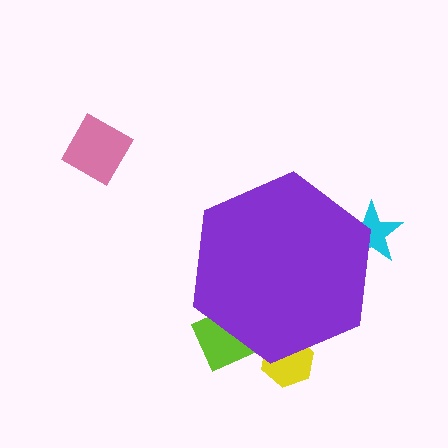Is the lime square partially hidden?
Yes, the lime square is partially hidden behind the purple hexagon.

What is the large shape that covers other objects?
A purple hexagon.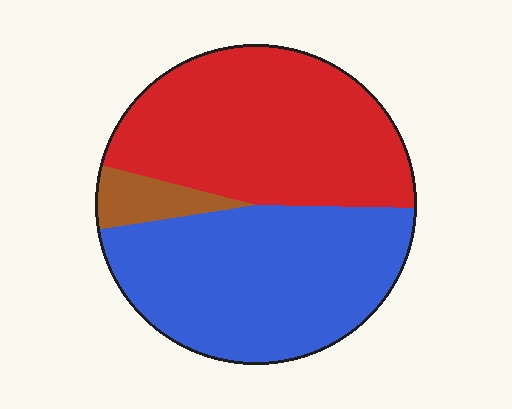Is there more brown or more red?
Red.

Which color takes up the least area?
Brown, at roughly 5%.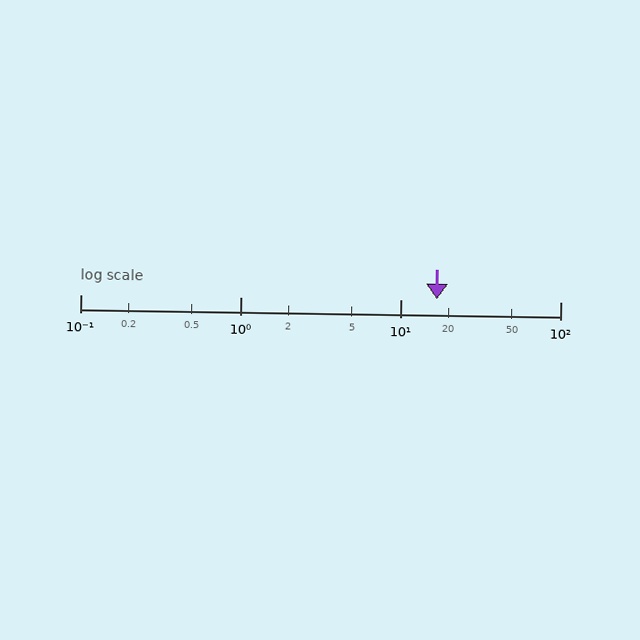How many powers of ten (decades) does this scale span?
The scale spans 3 decades, from 0.1 to 100.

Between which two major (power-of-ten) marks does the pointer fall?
The pointer is between 10 and 100.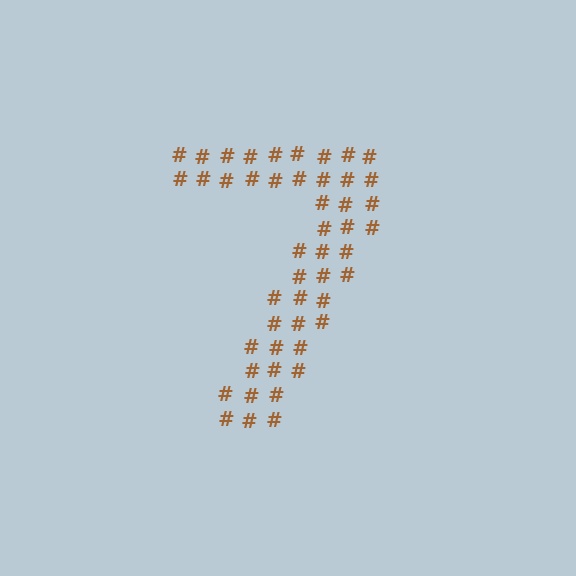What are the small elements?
The small elements are hash symbols.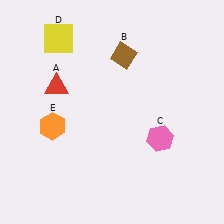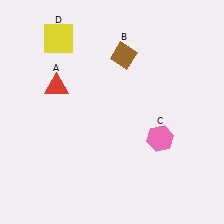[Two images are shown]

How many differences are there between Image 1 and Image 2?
There is 1 difference between the two images.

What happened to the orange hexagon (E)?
The orange hexagon (E) was removed in Image 2. It was in the bottom-left area of Image 1.